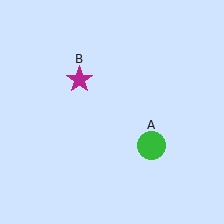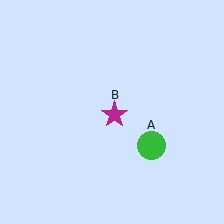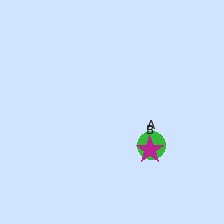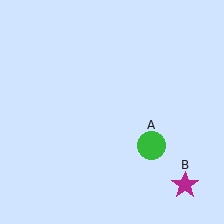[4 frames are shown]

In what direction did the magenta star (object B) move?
The magenta star (object B) moved down and to the right.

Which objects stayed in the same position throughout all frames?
Green circle (object A) remained stationary.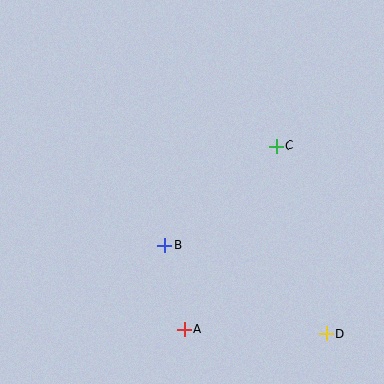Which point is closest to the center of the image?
Point B at (165, 246) is closest to the center.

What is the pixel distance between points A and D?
The distance between A and D is 142 pixels.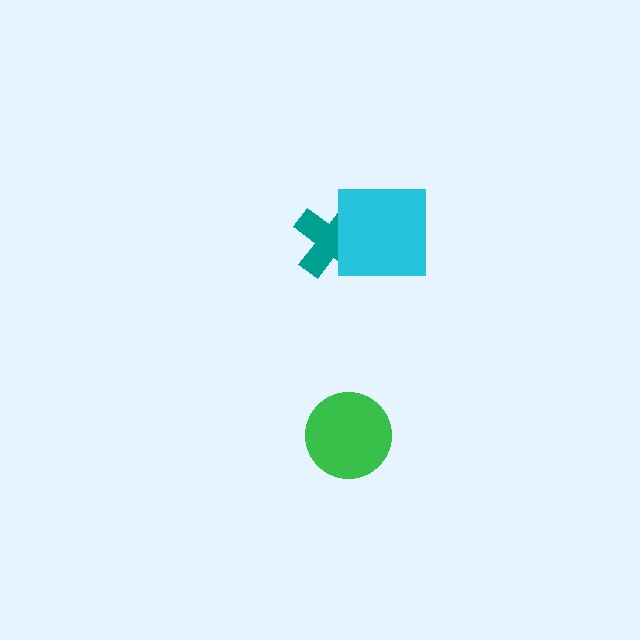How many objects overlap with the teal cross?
1 object overlaps with the teal cross.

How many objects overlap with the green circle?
0 objects overlap with the green circle.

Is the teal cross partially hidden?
Yes, it is partially covered by another shape.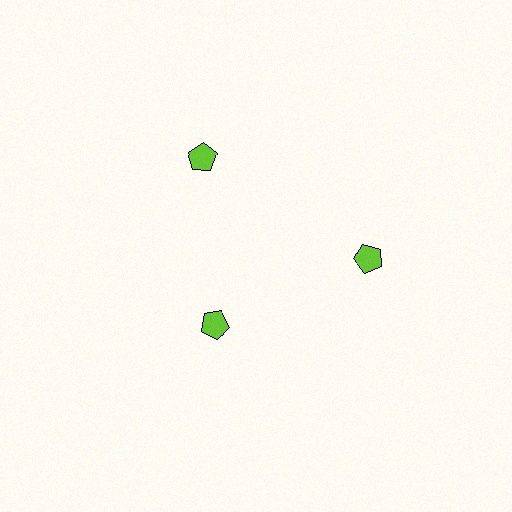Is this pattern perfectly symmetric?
No. The 3 lime pentagons are arranged in a ring, but one element near the 7 o'clock position is pulled inward toward the center, breaking the 3-fold rotational symmetry.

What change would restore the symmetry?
The symmetry would be restored by moving it outward, back onto the ring so that all 3 pentagons sit at equal angles and equal distance from the center.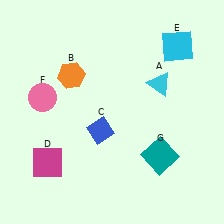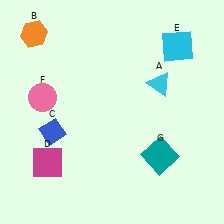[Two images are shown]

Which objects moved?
The objects that moved are: the orange hexagon (B), the blue diamond (C).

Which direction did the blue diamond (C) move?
The blue diamond (C) moved left.